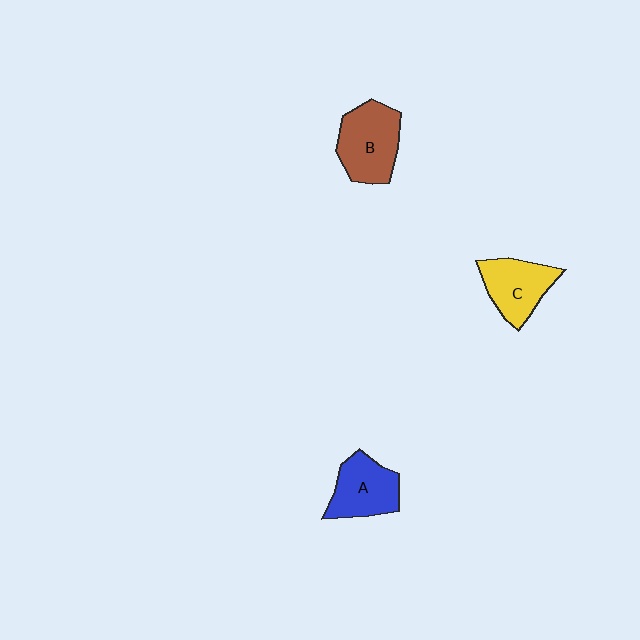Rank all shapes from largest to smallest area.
From largest to smallest: B (brown), A (blue), C (yellow).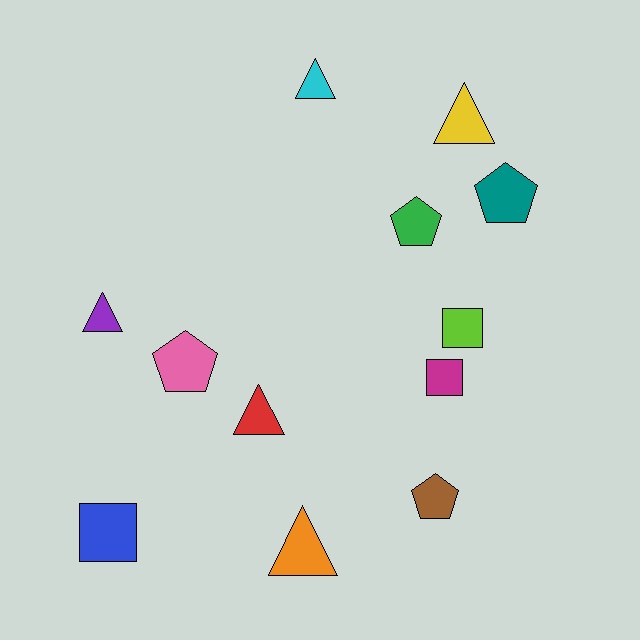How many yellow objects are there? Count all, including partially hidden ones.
There is 1 yellow object.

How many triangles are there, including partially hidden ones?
There are 5 triangles.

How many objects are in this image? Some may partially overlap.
There are 12 objects.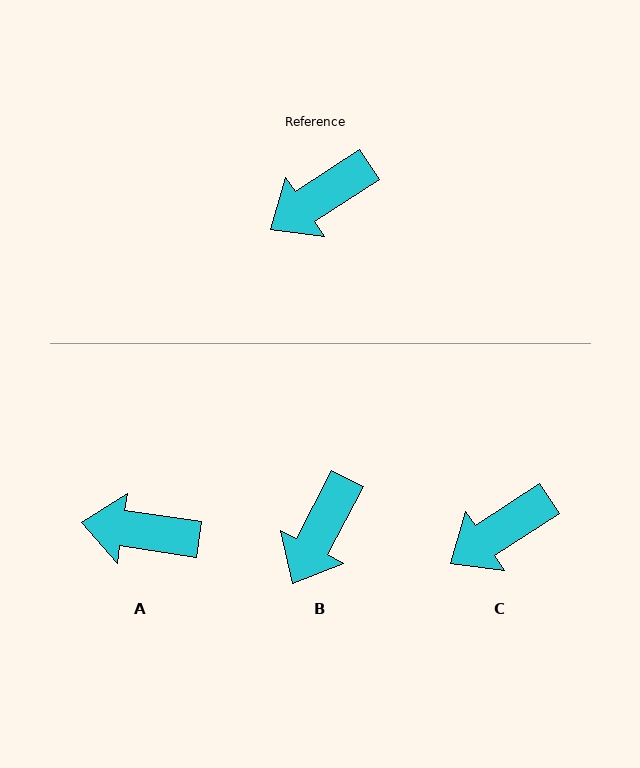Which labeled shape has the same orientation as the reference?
C.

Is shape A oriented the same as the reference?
No, it is off by about 42 degrees.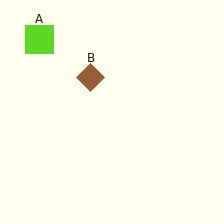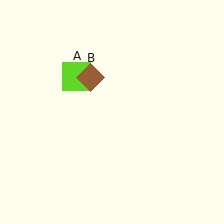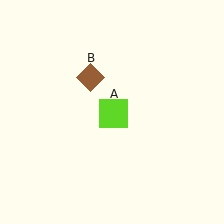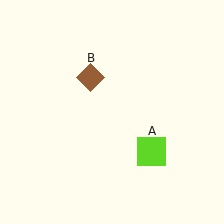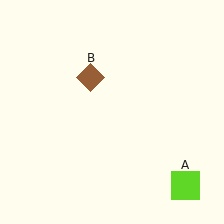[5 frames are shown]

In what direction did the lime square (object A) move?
The lime square (object A) moved down and to the right.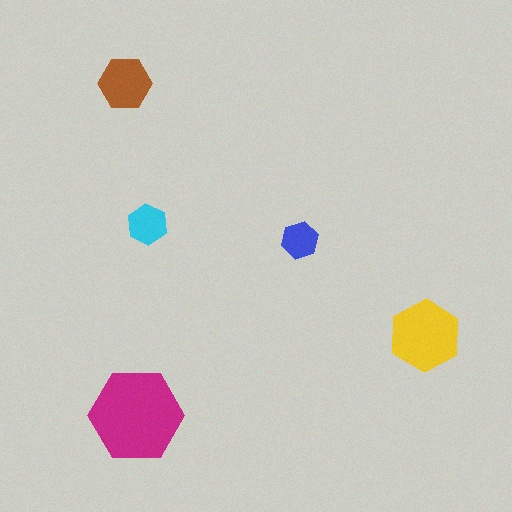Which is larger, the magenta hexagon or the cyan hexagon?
The magenta one.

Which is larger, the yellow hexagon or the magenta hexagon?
The magenta one.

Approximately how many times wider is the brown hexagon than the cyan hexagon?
About 1.5 times wider.